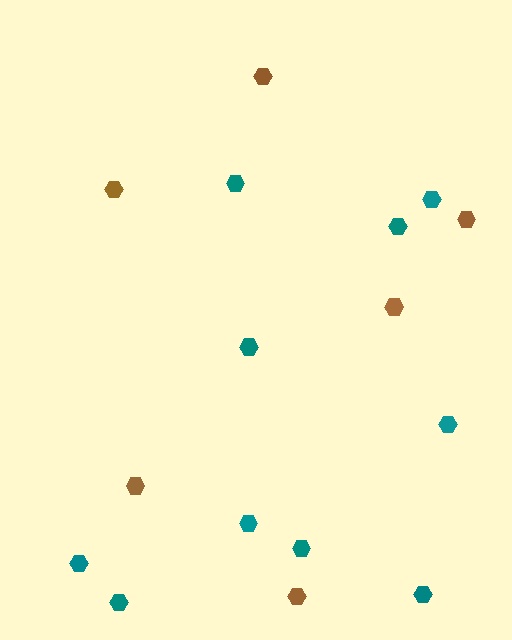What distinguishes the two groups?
There are 2 groups: one group of brown hexagons (6) and one group of teal hexagons (10).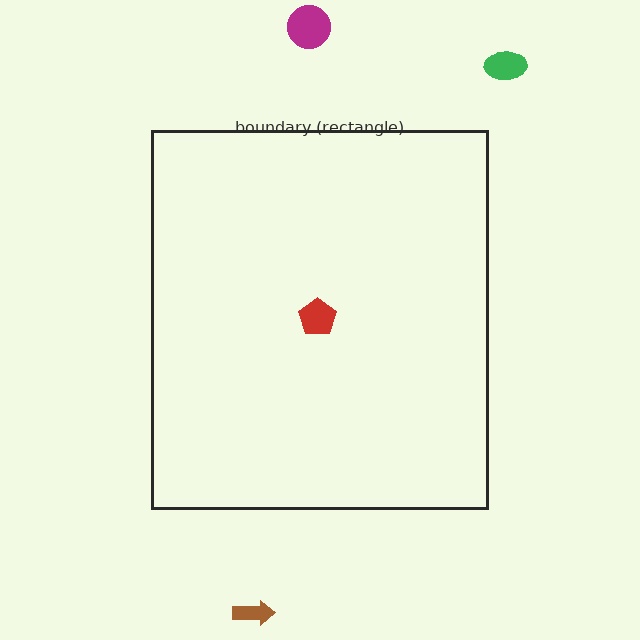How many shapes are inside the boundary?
1 inside, 3 outside.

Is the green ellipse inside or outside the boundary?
Outside.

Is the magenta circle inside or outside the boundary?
Outside.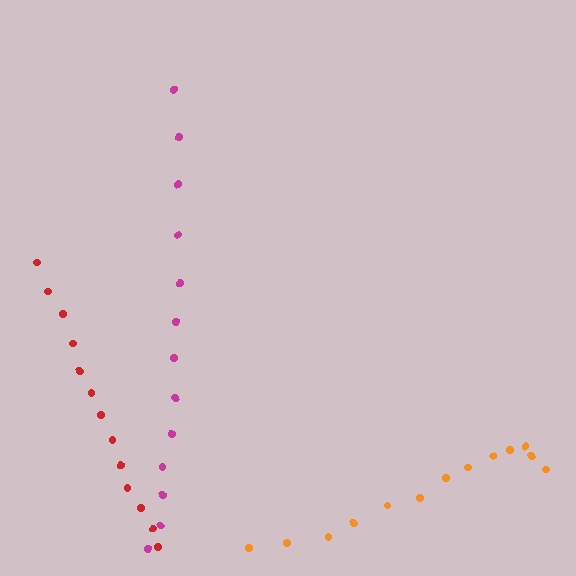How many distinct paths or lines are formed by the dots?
There are 3 distinct paths.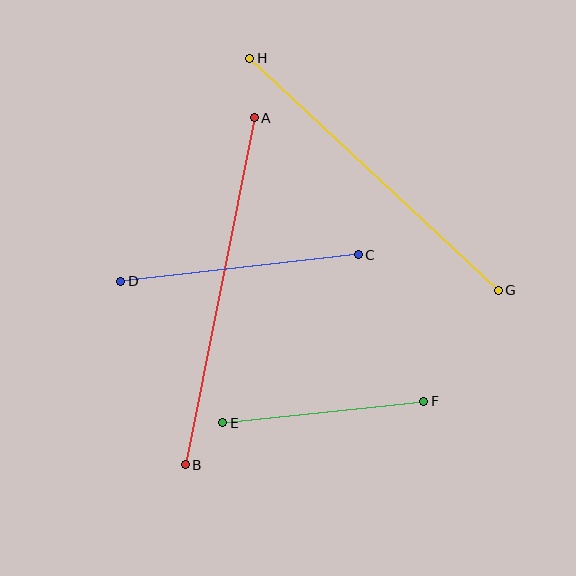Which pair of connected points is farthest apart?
Points A and B are farthest apart.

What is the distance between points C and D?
The distance is approximately 239 pixels.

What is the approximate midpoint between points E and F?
The midpoint is at approximately (323, 412) pixels.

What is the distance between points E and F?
The distance is approximately 202 pixels.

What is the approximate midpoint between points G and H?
The midpoint is at approximately (374, 174) pixels.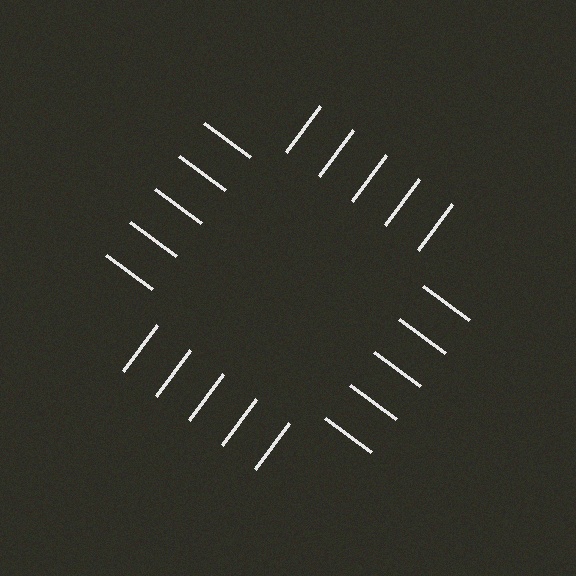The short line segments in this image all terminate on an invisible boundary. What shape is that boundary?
An illusory square — the line segments terminate on its edges but no continuous stroke is drawn.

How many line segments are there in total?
20 — 5 along each of the 4 edges.